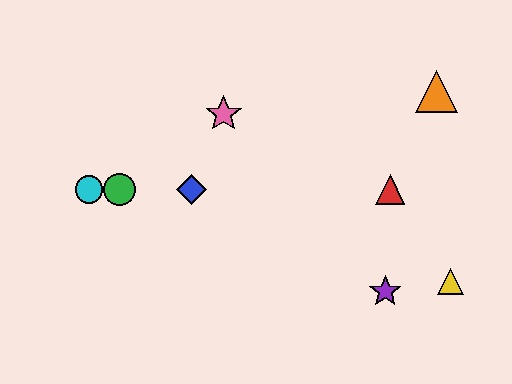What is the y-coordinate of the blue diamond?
The blue diamond is at y≈190.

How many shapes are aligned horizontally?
4 shapes (the red triangle, the blue diamond, the green circle, the cyan circle) are aligned horizontally.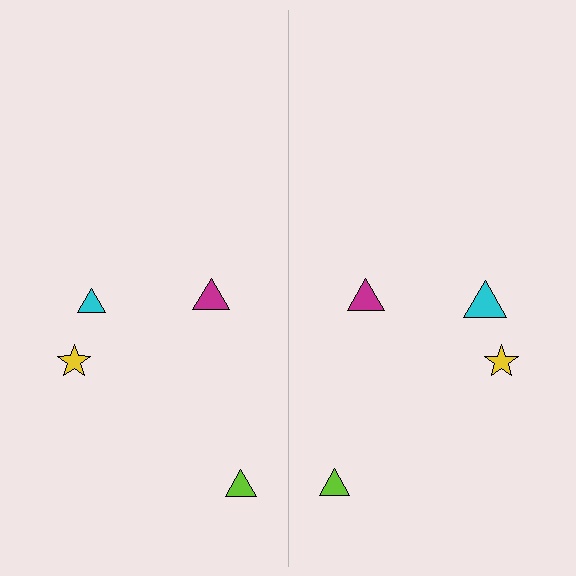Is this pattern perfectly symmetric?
No, the pattern is not perfectly symmetric. The cyan triangle on the right side has a different size than its mirror counterpart.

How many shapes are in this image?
There are 8 shapes in this image.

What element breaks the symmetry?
The cyan triangle on the right side has a different size than its mirror counterpart.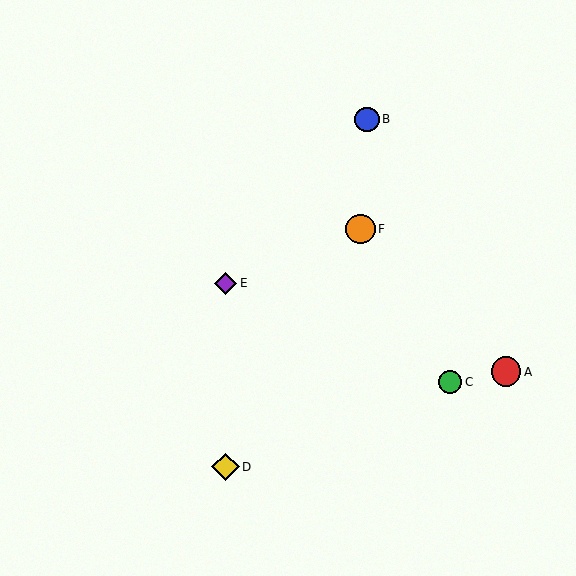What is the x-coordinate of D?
Object D is at x≈225.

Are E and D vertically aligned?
Yes, both are at x≈225.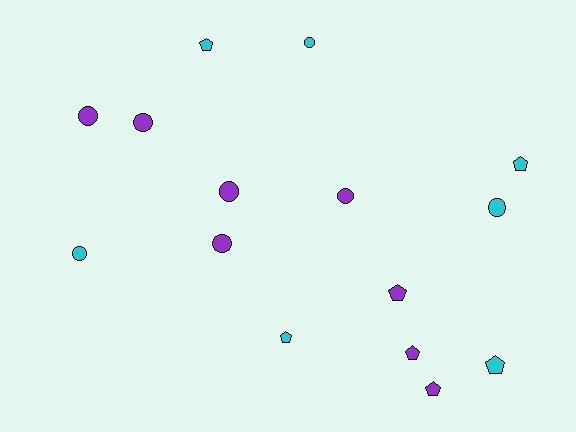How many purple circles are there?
There are 5 purple circles.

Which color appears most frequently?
Purple, with 8 objects.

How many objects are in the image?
There are 15 objects.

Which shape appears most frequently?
Circle, with 8 objects.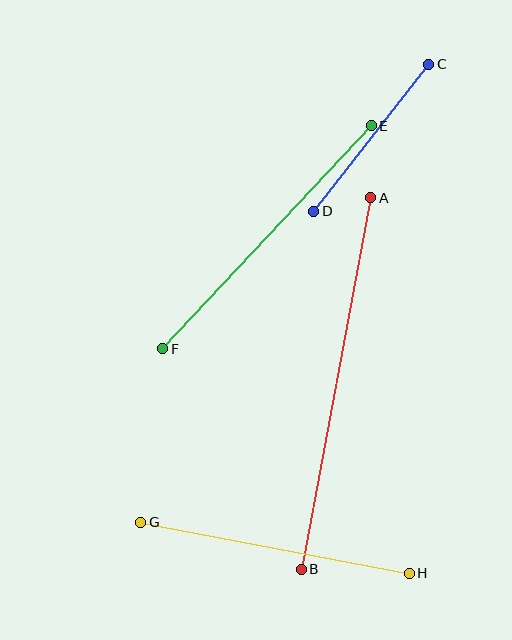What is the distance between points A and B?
The distance is approximately 378 pixels.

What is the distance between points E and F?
The distance is approximately 305 pixels.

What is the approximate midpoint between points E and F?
The midpoint is at approximately (267, 237) pixels.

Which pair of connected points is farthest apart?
Points A and B are farthest apart.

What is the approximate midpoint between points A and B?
The midpoint is at approximately (336, 383) pixels.